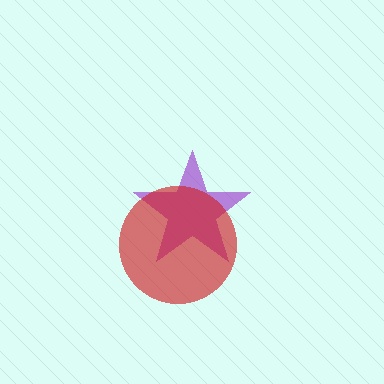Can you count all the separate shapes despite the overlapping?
Yes, there are 2 separate shapes.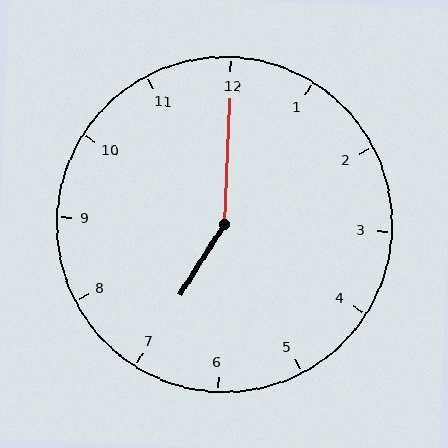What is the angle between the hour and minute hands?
Approximately 150 degrees.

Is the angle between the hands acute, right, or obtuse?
It is obtuse.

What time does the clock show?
7:00.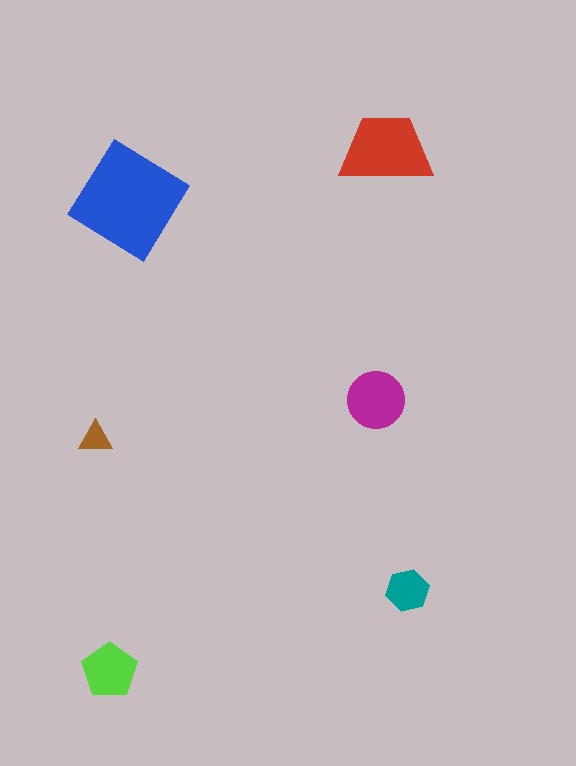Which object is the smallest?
The brown triangle.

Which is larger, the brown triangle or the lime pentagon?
The lime pentagon.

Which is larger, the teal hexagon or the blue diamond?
The blue diamond.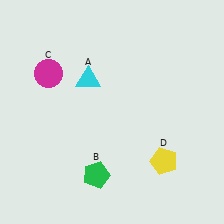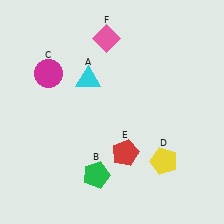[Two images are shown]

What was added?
A red pentagon (E), a pink diamond (F) were added in Image 2.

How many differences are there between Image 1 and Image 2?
There are 2 differences between the two images.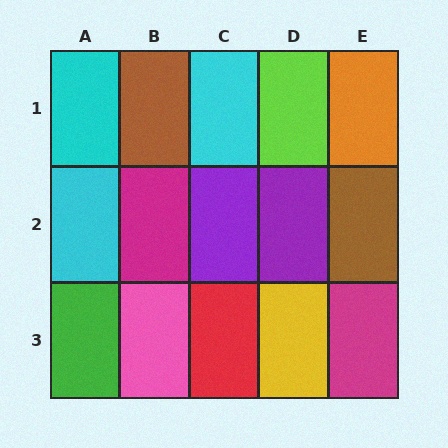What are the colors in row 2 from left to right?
Cyan, magenta, purple, purple, brown.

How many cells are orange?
1 cell is orange.